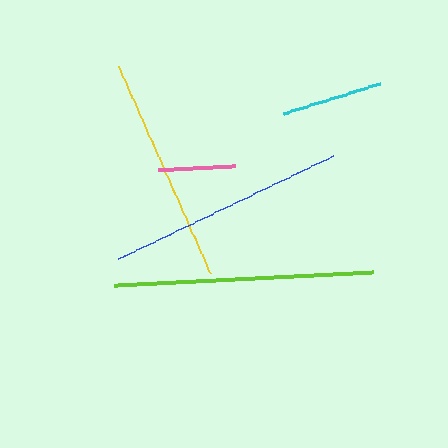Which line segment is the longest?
The lime line is the longest at approximately 258 pixels.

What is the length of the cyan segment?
The cyan segment is approximately 101 pixels long.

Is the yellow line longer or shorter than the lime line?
The lime line is longer than the yellow line.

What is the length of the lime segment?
The lime segment is approximately 258 pixels long.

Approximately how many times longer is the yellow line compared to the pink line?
The yellow line is approximately 2.9 times the length of the pink line.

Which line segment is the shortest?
The pink line is the shortest at approximately 77 pixels.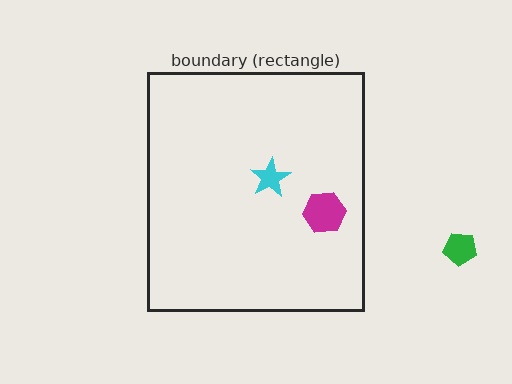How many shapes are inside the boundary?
2 inside, 1 outside.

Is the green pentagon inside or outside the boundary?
Outside.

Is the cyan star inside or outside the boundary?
Inside.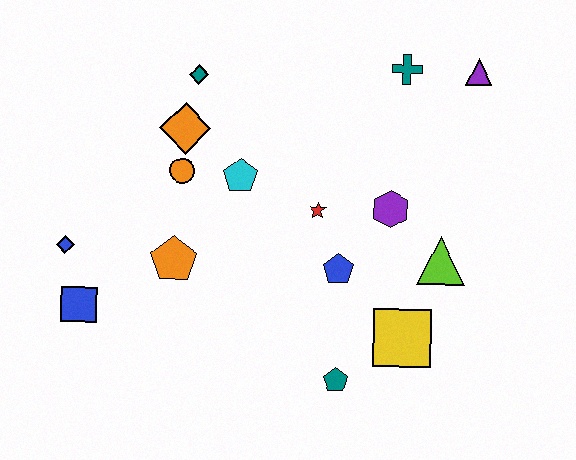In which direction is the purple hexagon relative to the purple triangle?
The purple hexagon is below the purple triangle.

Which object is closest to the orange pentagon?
The orange circle is closest to the orange pentagon.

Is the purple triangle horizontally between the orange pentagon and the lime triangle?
No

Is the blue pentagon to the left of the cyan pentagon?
No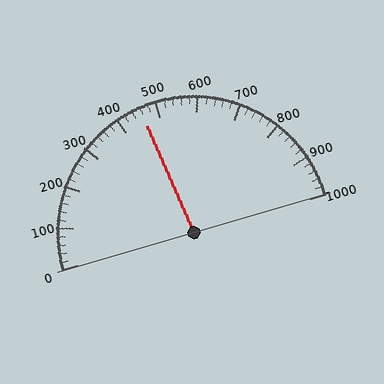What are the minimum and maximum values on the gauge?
The gauge ranges from 0 to 1000.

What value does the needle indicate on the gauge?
The needle indicates approximately 460.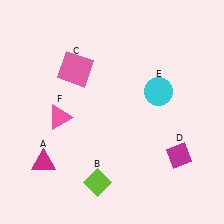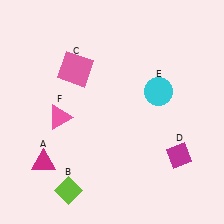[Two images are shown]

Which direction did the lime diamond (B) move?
The lime diamond (B) moved left.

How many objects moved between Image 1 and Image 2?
1 object moved between the two images.